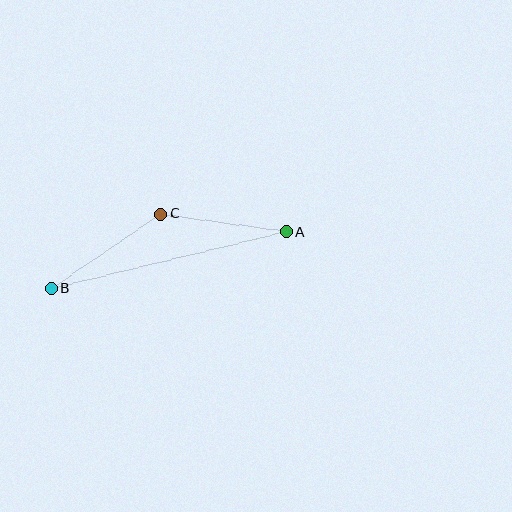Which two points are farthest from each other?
Points A and B are farthest from each other.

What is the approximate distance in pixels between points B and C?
The distance between B and C is approximately 132 pixels.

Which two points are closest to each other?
Points A and C are closest to each other.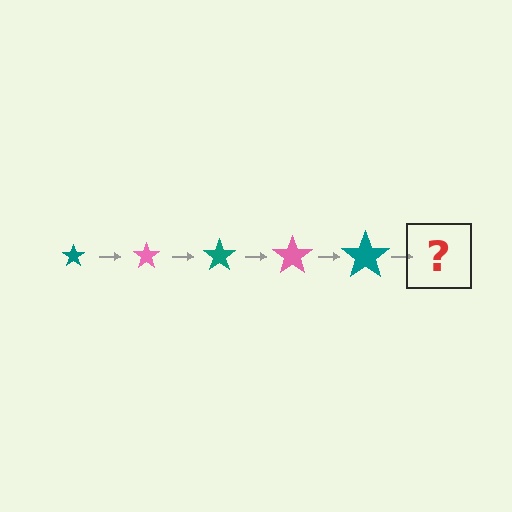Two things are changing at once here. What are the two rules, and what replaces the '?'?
The two rules are that the star grows larger each step and the color cycles through teal and pink. The '?' should be a pink star, larger than the previous one.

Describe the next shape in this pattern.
It should be a pink star, larger than the previous one.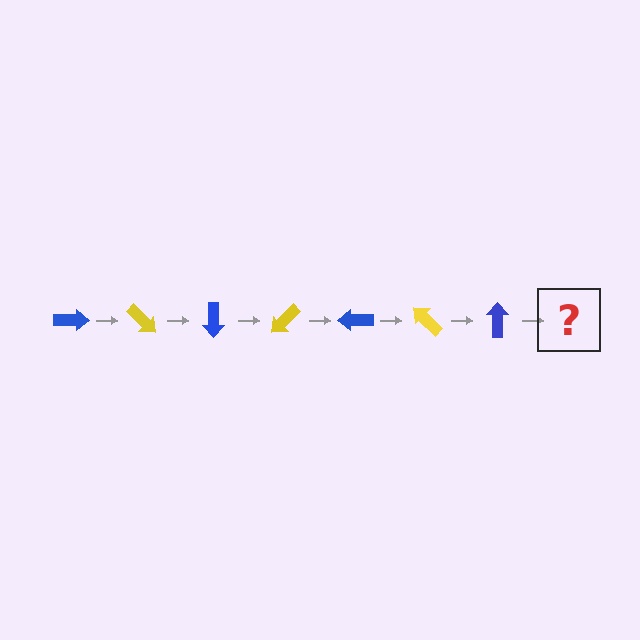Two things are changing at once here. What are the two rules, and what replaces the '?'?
The two rules are that it rotates 45 degrees each step and the color cycles through blue and yellow. The '?' should be a yellow arrow, rotated 315 degrees from the start.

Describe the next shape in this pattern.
It should be a yellow arrow, rotated 315 degrees from the start.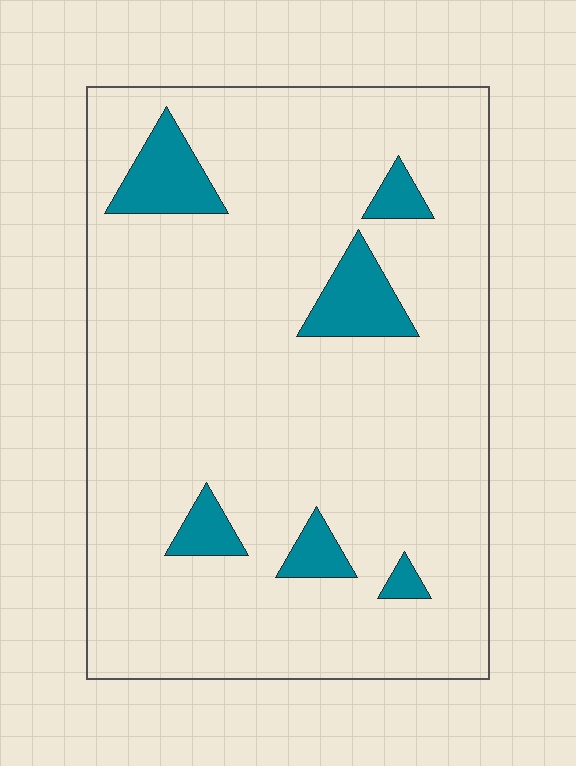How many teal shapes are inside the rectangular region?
6.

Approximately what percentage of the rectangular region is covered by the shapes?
Approximately 10%.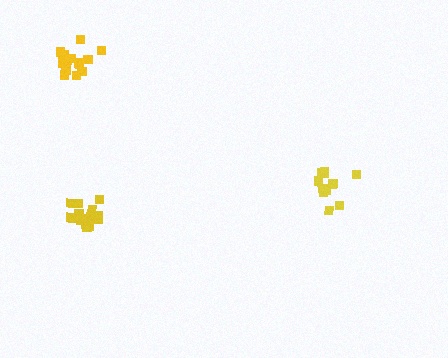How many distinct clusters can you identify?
There are 3 distinct clusters.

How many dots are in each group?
Group 1: 17 dots, Group 2: 16 dots, Group 3: 13 dots (46 total).